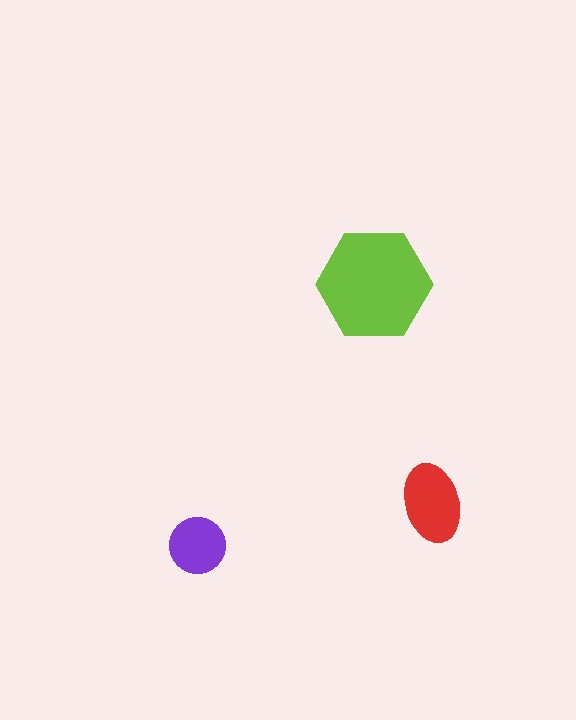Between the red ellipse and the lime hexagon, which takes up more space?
The lime hexagon.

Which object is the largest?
The lime hexagon.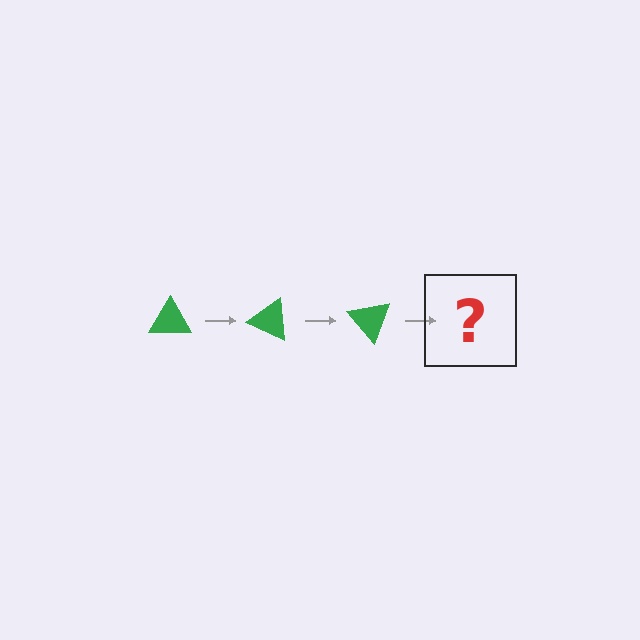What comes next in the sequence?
The next element should be a green triangle rotated 75 degrees.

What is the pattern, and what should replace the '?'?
The pattern is that the triangle rotates 25 degrees each step. The '?' should be a green triangle rotated 75 degrees.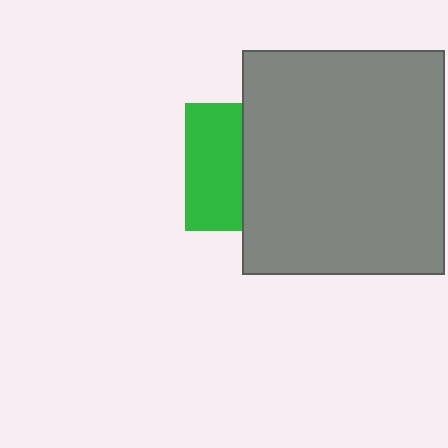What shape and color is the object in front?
The object in front is a gray rectangle.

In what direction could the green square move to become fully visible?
The green square could move left. That would shift it out from behind the gray rectangle entirely.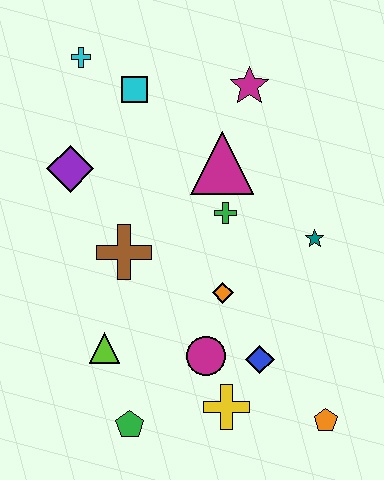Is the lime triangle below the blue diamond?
No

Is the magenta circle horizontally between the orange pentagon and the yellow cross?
No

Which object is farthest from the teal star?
The cyan cross is farthest from the teal star.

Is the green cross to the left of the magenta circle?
No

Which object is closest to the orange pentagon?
The blue diamond is closest to the orange pentagon.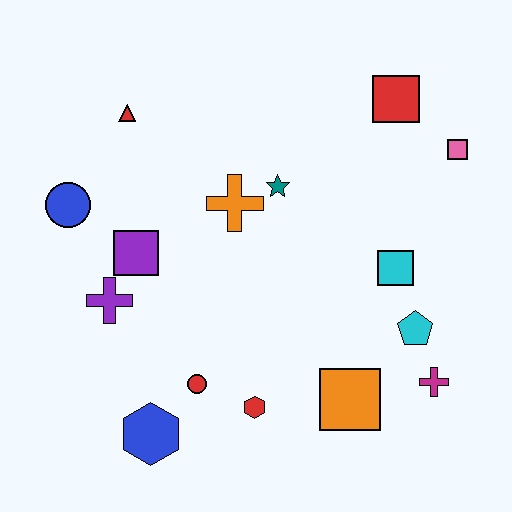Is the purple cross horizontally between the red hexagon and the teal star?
No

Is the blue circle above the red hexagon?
Yes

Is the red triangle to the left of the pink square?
Yes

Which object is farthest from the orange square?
The red triangle is farthest from the orange square.